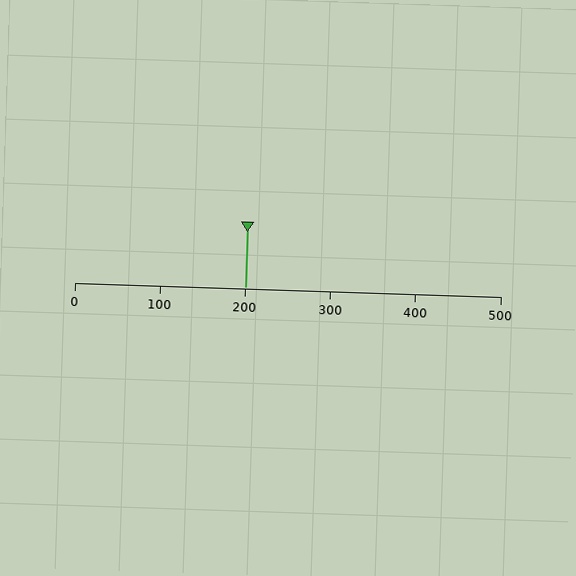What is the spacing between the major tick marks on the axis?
The major ticks are spaced 100 apart.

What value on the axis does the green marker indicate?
The marker indicates approximately 200.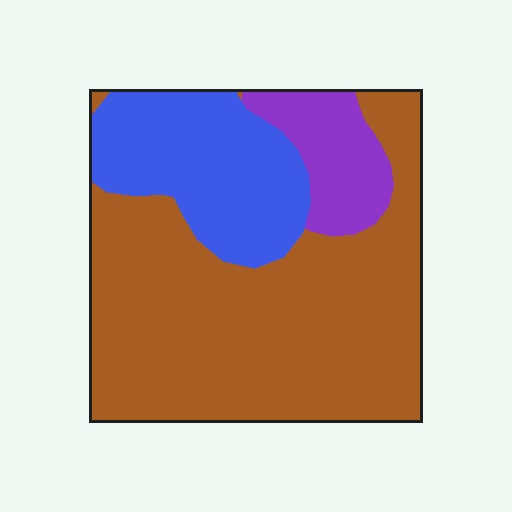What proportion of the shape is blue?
Blue takes up between a sixth and a third of the shape.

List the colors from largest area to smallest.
From largest to smallest: brown, blue, purple.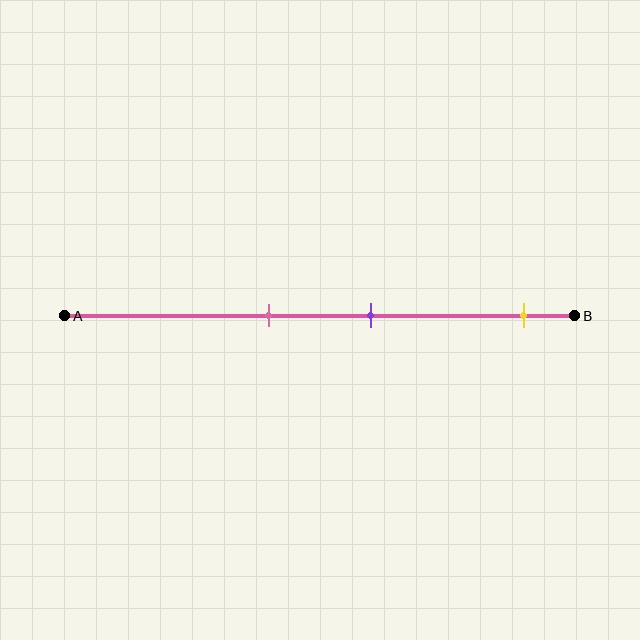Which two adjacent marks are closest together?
The pink and purple marks are the closest adjacent pair.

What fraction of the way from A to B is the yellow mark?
The yellow mark is approximately 90% (0.9) of the way from A to B.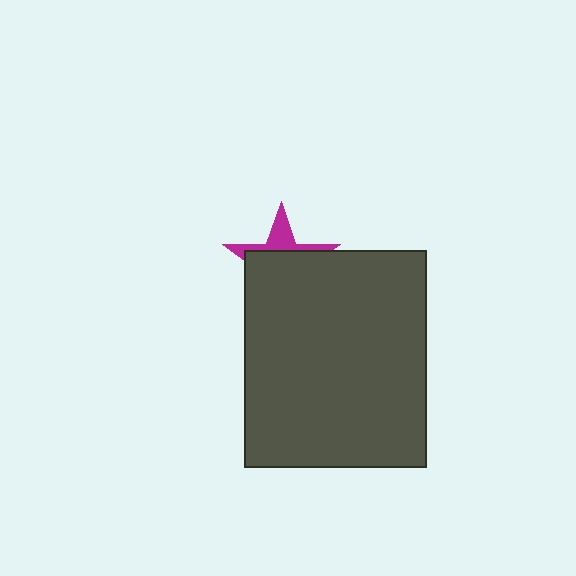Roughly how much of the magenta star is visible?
A small part of it is visible (roughly 30%).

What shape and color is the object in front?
The object in front is a dark gray rectangle.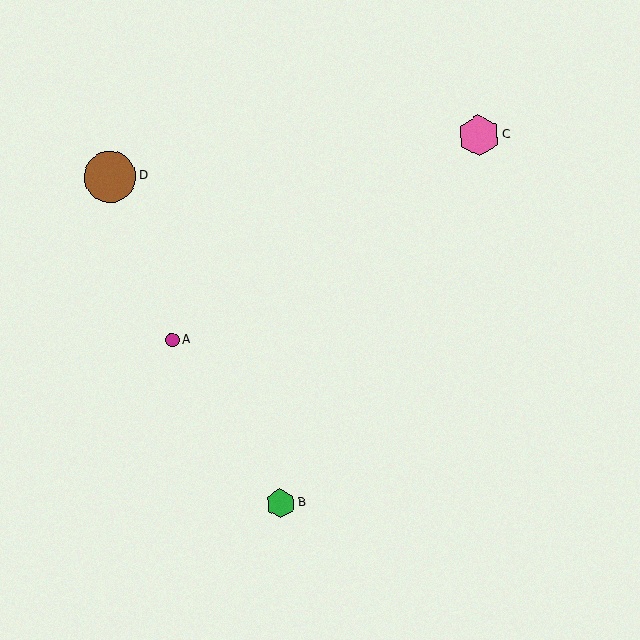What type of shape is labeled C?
Shape C is a pink hexagon.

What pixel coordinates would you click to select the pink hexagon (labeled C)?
Click at (479, 136) to select the pink hexagon C.